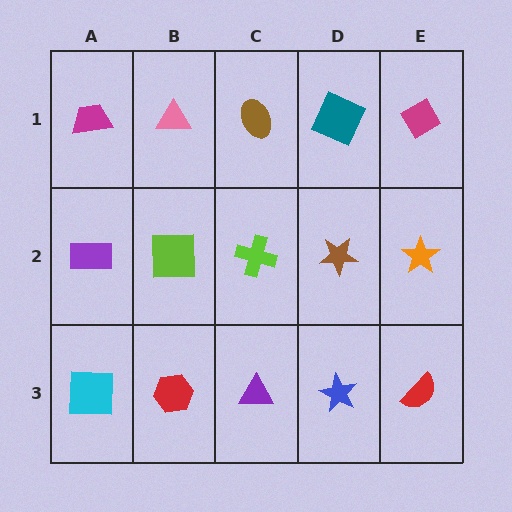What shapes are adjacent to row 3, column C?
A lime cross (row 2, column C), a red hexagon (row 3, column B), a blue star (row 3, column D).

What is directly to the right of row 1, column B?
A brown ellipse.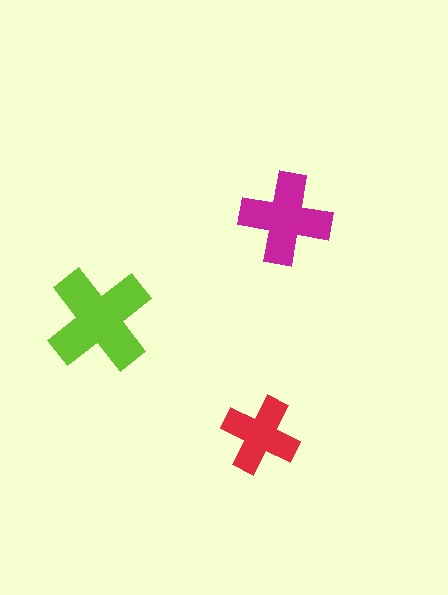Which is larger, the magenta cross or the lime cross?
The lime one.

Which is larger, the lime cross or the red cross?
The lime one.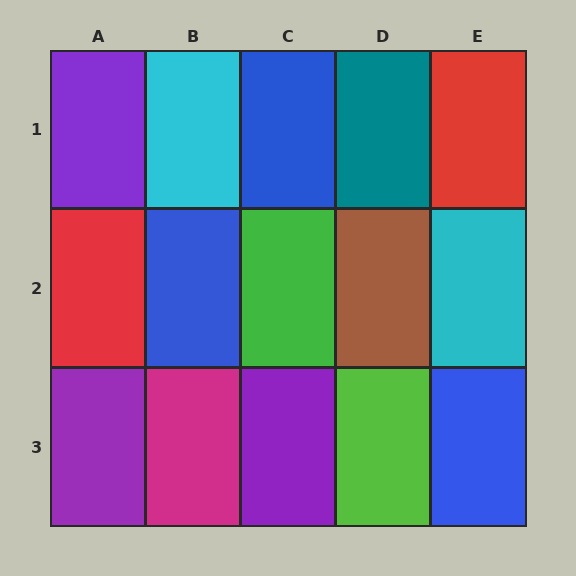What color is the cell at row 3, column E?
Blue.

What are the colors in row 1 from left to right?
Purple, cyan, blue, teal, red.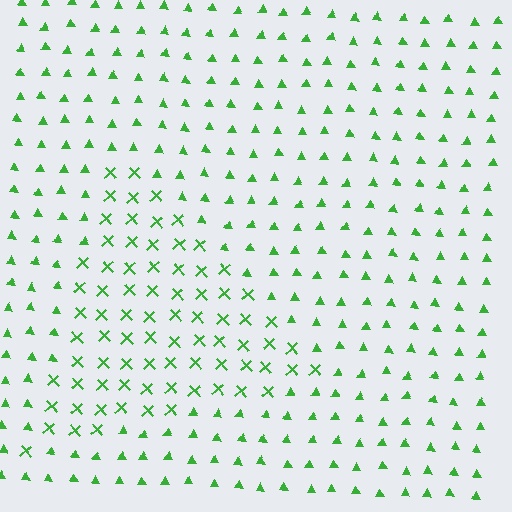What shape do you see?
I see a triangle.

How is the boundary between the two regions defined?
The boundary is defined by a change in element shape: X marks inside vs. triangles outside. All elements share the same color and spacing.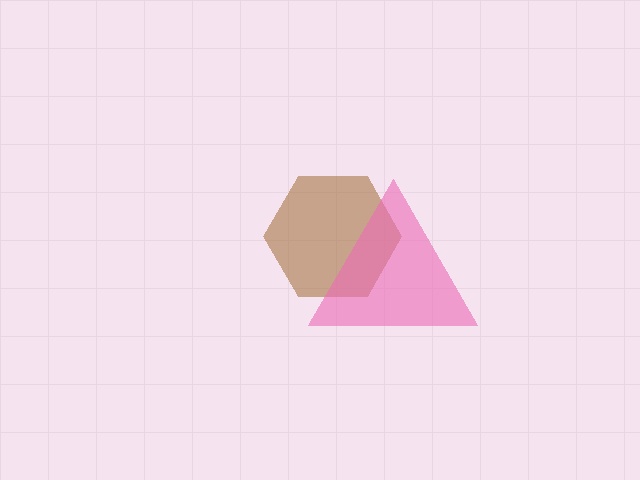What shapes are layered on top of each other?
The layered shapes are: a brown hexagon, a pink triangle.